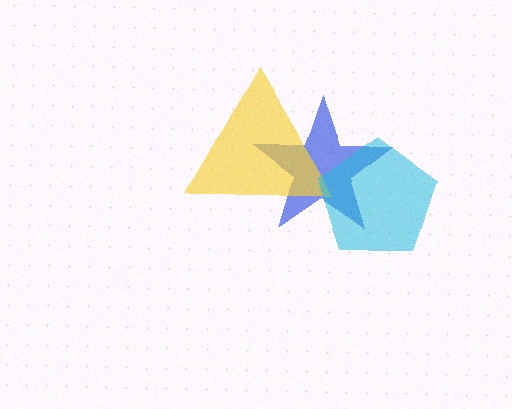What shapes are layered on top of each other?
The layered shapes are: a blue star, a yellow triangle, a cyan pentagon.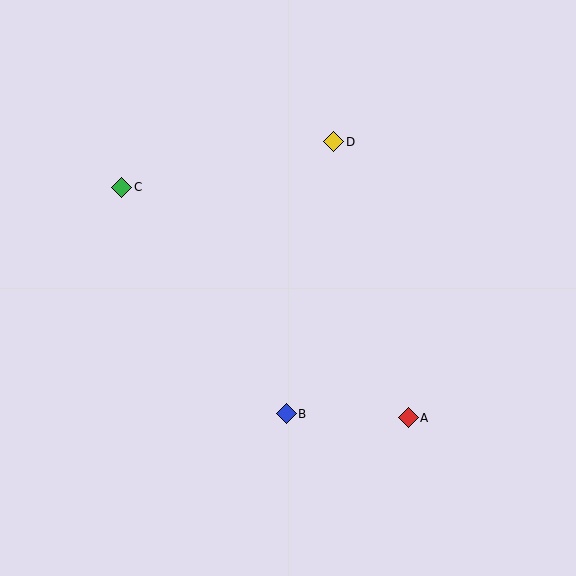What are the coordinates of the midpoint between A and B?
The midpoint between A and B is at (347, 416).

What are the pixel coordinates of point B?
Point B is at (286, 414).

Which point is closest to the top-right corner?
Point D is closest to the top-right corner.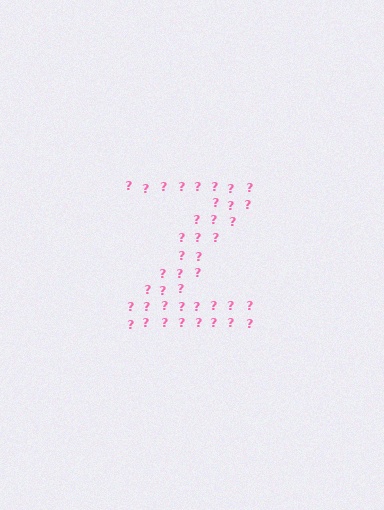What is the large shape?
The large shape is the letter Z.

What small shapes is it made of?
It is made of small question marks.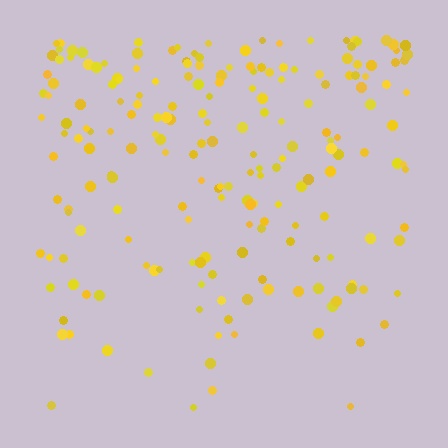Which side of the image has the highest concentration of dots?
The top.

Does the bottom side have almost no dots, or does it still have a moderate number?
Still a moderate number, just noticeably fewer than the top.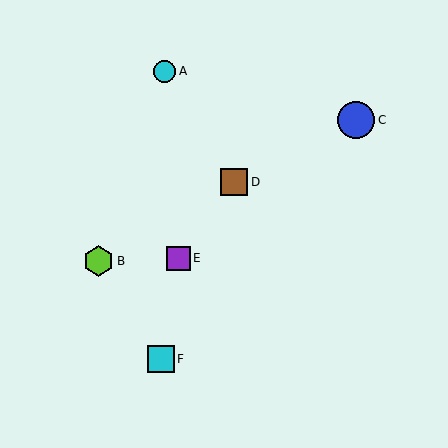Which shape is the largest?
The blue circle (labeled C) is the largest.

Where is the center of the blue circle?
The center of the blue circle is at (356, 120).